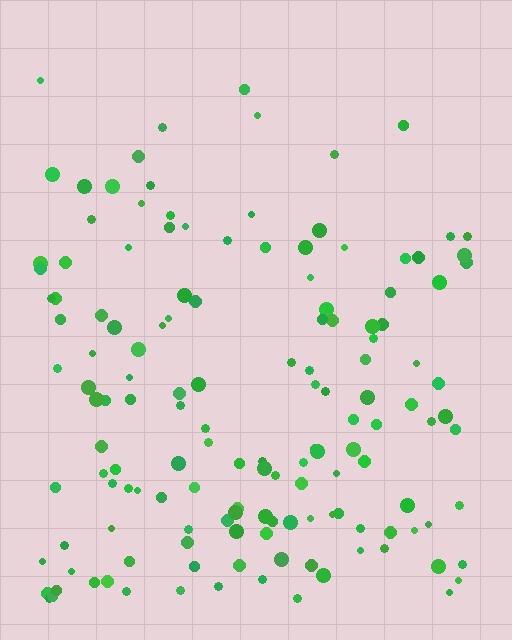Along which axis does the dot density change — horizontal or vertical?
Vertical.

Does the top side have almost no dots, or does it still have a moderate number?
Still a moderate number, just noticeably fewer than the bottom.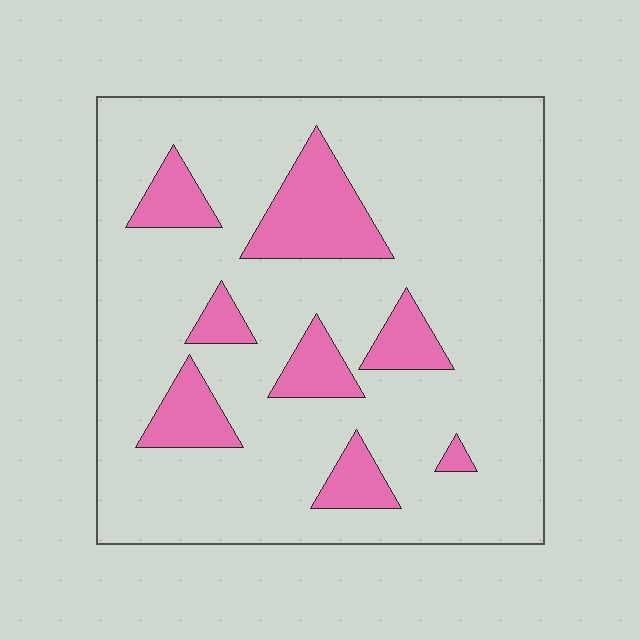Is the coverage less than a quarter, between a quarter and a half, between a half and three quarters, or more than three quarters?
Less than a quarter.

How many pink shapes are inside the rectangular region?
8.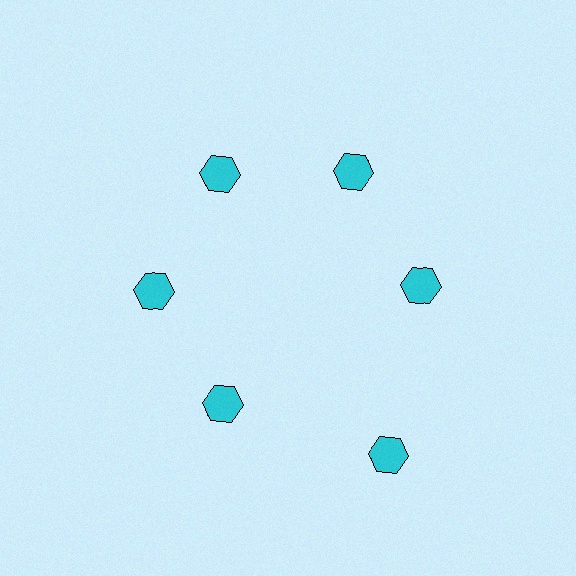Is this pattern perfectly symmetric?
No. The 6 cyan hexagons are arranged in a ring, but one element near the 5 o'clock position is pushed outward from the center, breaking the 6-fold rotational symmetry.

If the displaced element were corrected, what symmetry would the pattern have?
It would have 6-fold rotational symmetry — the pattern would map onto itself every 60 degrees.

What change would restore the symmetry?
The symmetry would be restored by moving it inward, back onto the ring so that all 6 hexagons sit at equal angles and equal distance from the center.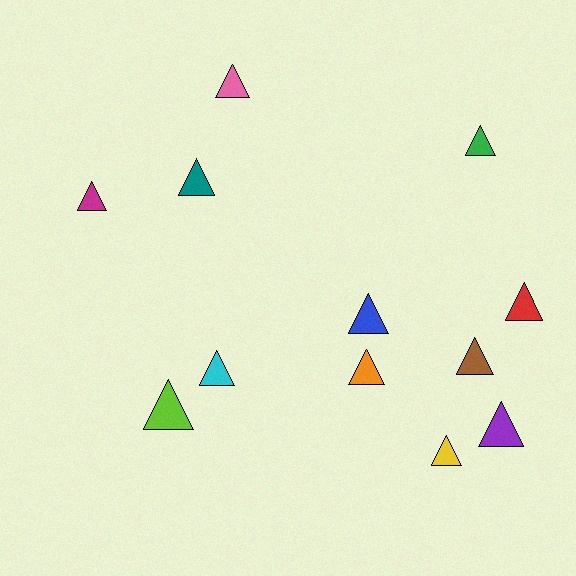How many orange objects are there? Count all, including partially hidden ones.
There is 1 orange object.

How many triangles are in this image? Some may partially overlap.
There are 12 triangles.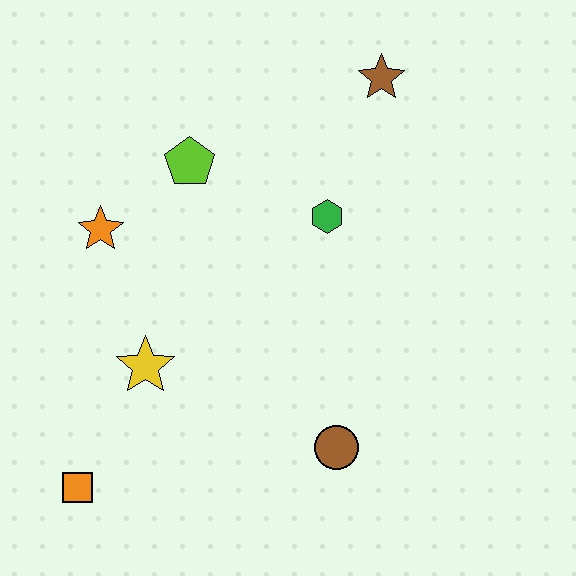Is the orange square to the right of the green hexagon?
No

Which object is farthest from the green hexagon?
The orange square is farthest from the green hexagon.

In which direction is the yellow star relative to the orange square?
The yellow star is above the orange square.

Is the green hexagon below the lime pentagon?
Yes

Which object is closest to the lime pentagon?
The orange star is closest to the lime pentagon.